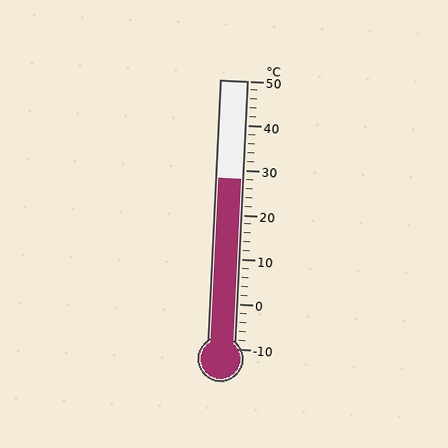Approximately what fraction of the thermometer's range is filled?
The thermometer is filled to approximately 65% of its range.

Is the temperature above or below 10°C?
The temperature is above 10°C.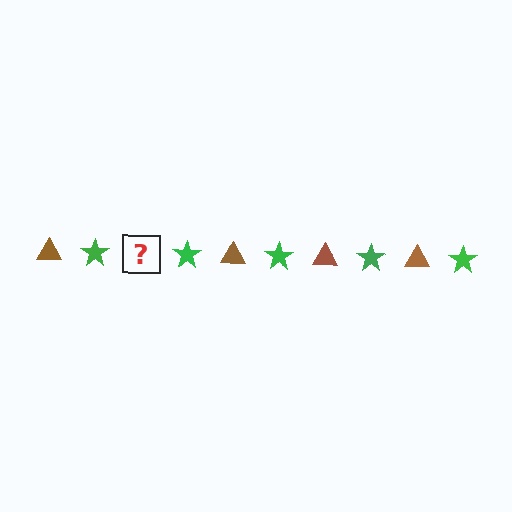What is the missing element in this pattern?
The missing element is a brown triangle.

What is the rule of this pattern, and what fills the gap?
The rule is that the pattern alternates between brown triangle and green star. The gap should be filled with a brown triangle.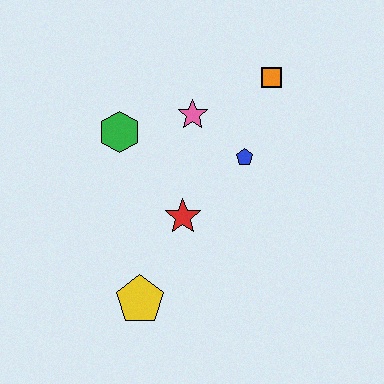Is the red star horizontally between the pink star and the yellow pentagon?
Yes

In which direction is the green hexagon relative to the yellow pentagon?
The green hexagon is above the yellow pentagon.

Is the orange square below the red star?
No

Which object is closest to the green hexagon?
The pink star is closest to the green hexagon.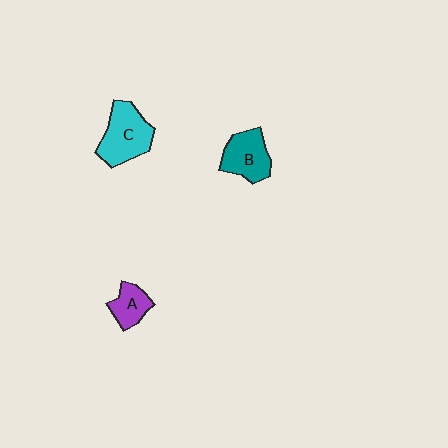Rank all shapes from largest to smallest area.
From largest to smallest: C (cyan), B (teal), A (purple).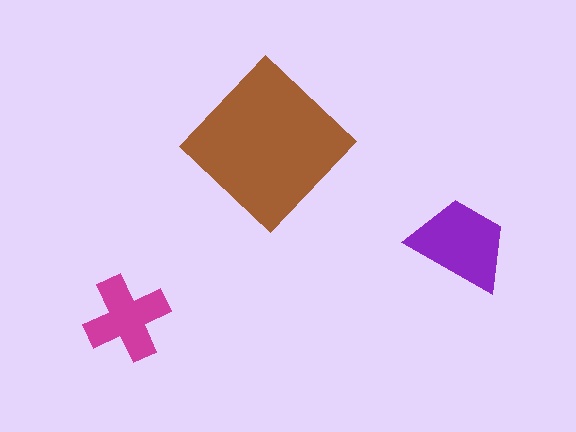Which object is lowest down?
The magenta cross is bottommost.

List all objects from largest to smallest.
The brown diamond, the purple trapezoid, the magenta cross.